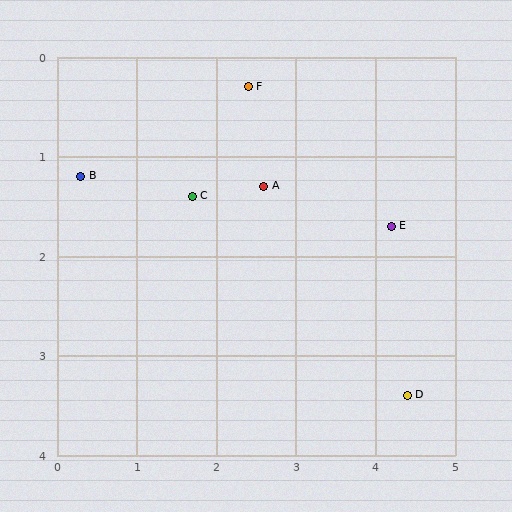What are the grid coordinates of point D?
Point D is at approximately (4.4, 3.4).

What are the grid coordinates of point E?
Point E is at approximately (4.2, 1.7).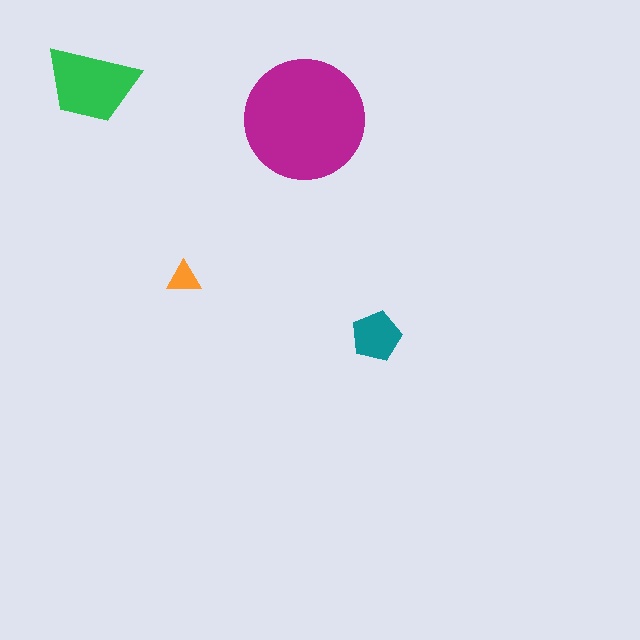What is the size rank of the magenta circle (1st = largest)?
1st.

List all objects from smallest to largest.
The orange triangle, the teal pentagon, the green trapezoid, the magenta circle.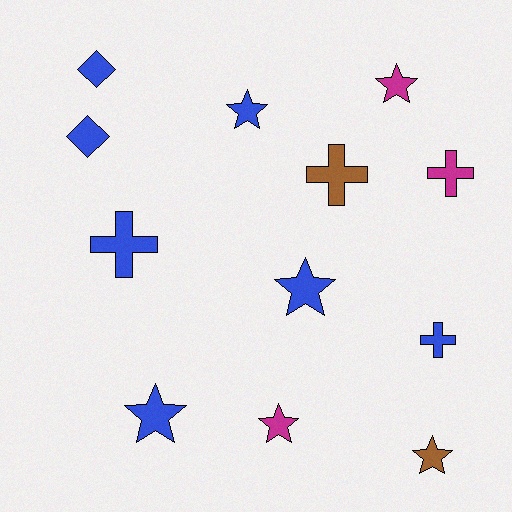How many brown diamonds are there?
There are no brown diamonds.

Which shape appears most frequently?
Star, with 6 objects.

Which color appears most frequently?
Blue, with 7 objects.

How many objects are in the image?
There are 12 objects.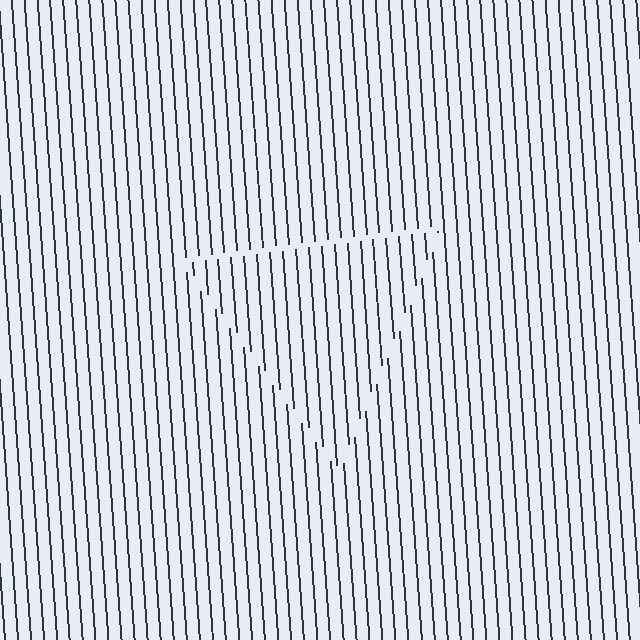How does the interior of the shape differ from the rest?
The interior of the shape contains the same grating, shifted by half a period — the contour is defined by the phase discontinuity where line-ends from the inner and outer gratings abut.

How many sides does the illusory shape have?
3 sides — the line-ends trace a triangle.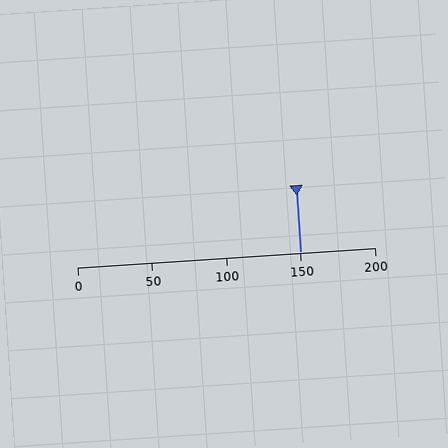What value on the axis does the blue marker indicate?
The marker indicates approximately 150.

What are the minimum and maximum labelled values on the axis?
The axis runs from 0 to 200.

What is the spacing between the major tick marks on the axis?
The major ticks are spaced 50 apart.